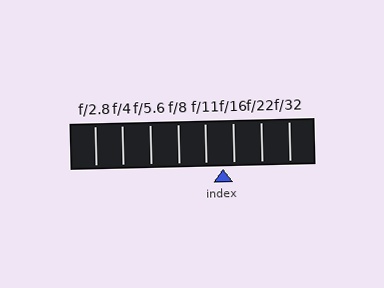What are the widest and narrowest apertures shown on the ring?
The widest aperture shown is f/2.8 and the narrowest is f/32.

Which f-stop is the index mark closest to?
The index mark is closest to f/16.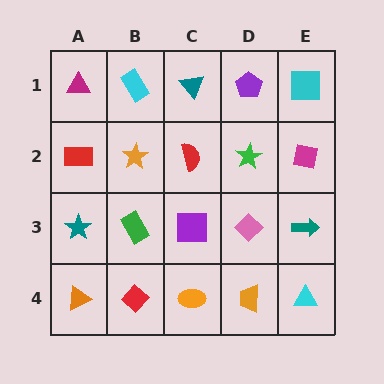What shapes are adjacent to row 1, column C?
A red semicircle (row 2, column C), a cyan rectangle (row 1, column B), a purple pentagon (row 1, column D).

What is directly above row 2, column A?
A magenta triangle.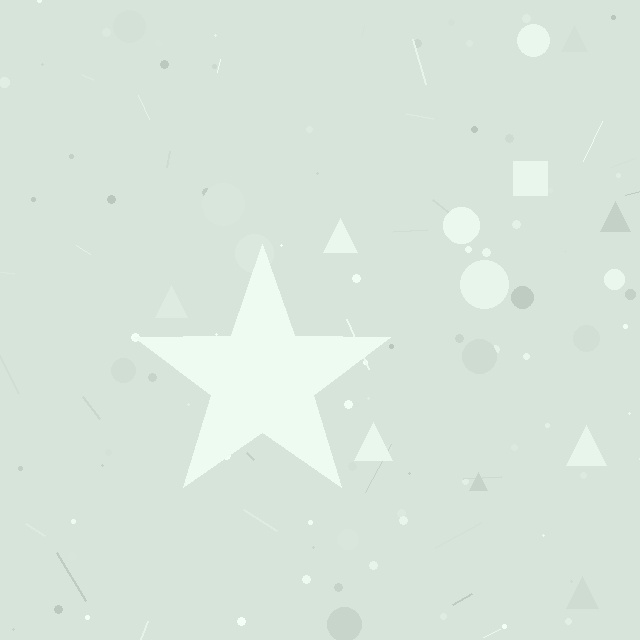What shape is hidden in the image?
A star is hidden in the image.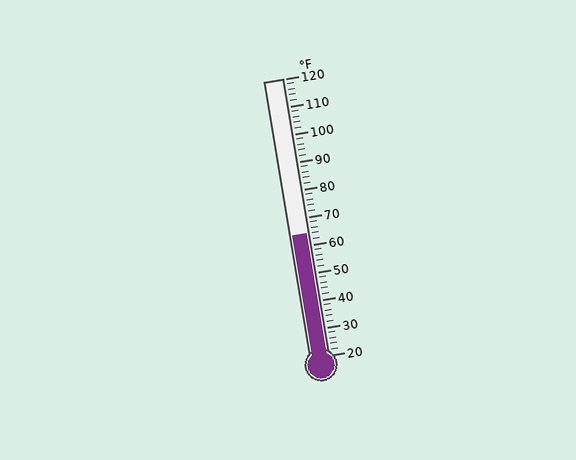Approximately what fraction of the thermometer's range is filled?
The thermometer is filled to approximately 45% of its range.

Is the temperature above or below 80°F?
The temperature is below 80°F.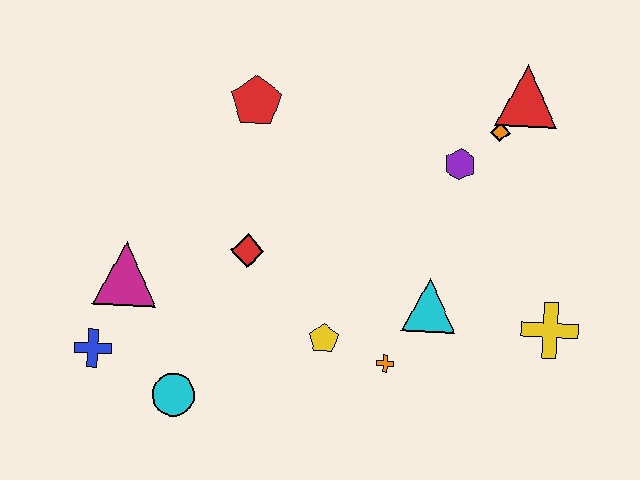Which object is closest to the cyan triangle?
The orange cross is closest to the cyan triangle.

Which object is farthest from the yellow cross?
The blue cross is farthest from the yellow cross.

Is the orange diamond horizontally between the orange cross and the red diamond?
No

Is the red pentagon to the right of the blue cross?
Yes